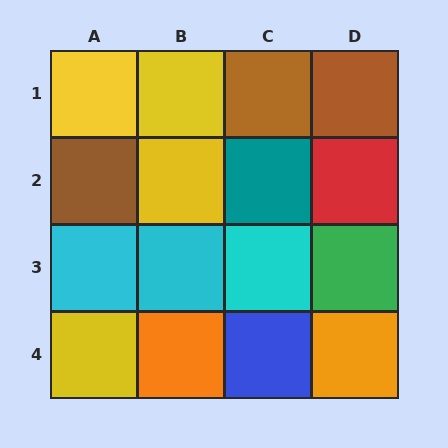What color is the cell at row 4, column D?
Orange.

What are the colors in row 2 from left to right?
Brown, yellow, teal, red.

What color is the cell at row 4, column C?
Blue.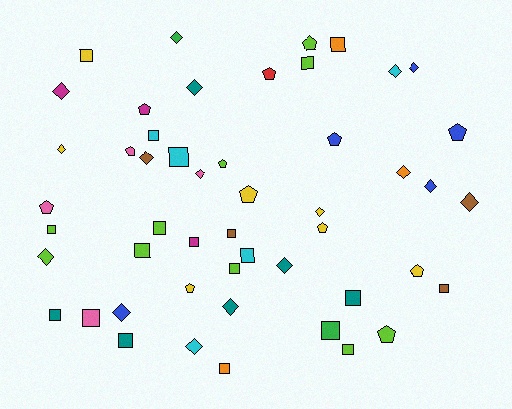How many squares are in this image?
There are 20 squares.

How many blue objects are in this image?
There are 5 blue objects.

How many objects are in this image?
There are 50 objects.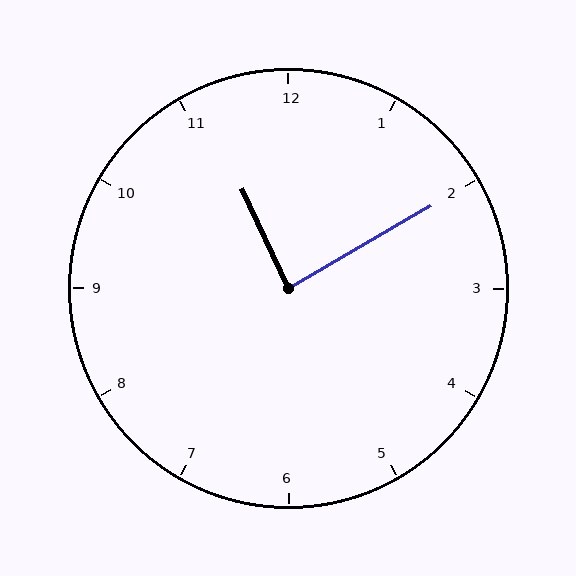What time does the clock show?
11:10.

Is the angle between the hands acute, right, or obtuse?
It is right.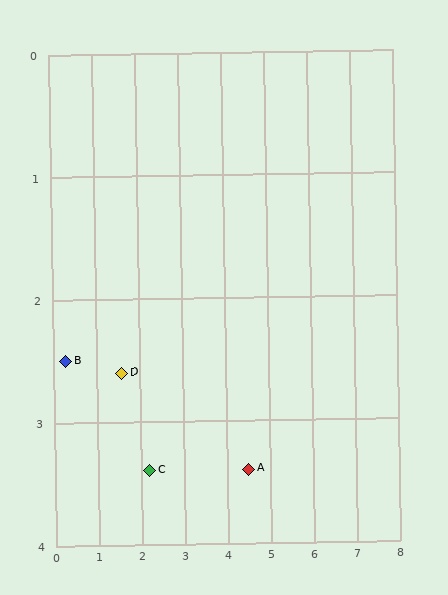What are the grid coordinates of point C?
Point C is at approximately (2.2, 3.4).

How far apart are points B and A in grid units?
Points B and A are about 4.3 grid units apart.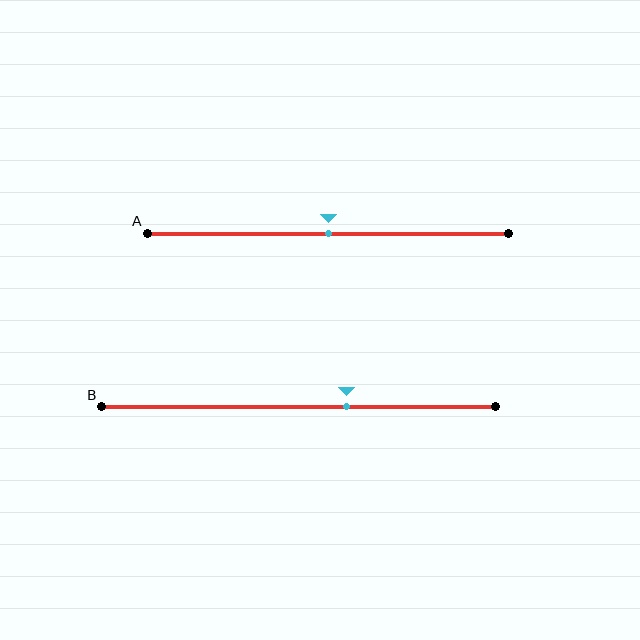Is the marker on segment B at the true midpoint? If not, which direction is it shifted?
No, the marker on segment B is shifted to the right by about 12% of the segment length.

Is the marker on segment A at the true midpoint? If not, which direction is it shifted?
Yes, the marker on segment A is at the true midpoint.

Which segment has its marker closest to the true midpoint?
Segment A has its marker closest to the true midpoint.